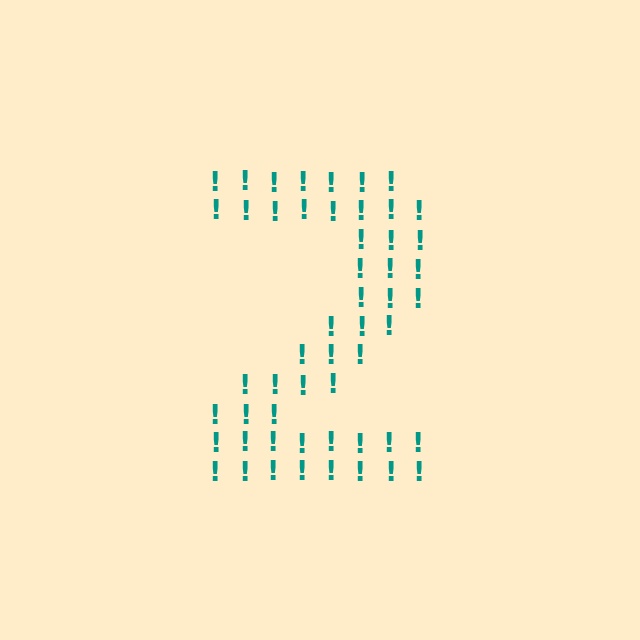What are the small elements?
The small elements are exclamation marks.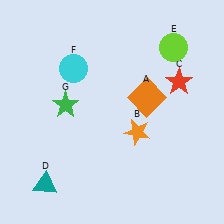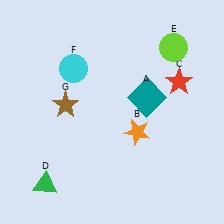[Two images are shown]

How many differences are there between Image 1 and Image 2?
There are 3 differences between the two images.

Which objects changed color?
A changed from orange to teal. D changed from teal to green. G changed from green to brown.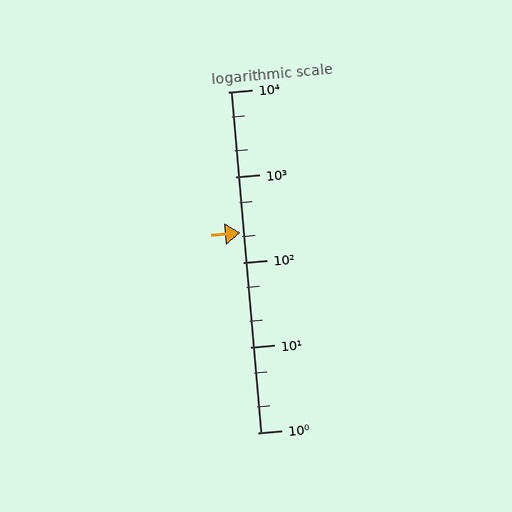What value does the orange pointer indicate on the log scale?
The pointer indicates approximately 220.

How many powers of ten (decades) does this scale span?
The scale spans 4 decades, from 1 to 10000.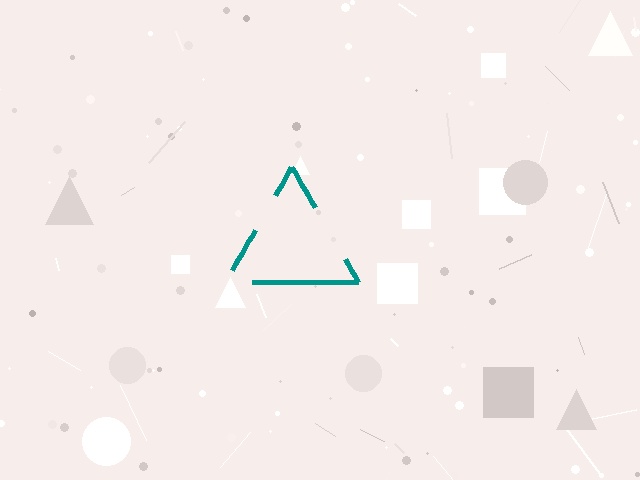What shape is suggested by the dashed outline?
The dashed outline suggests a triangle.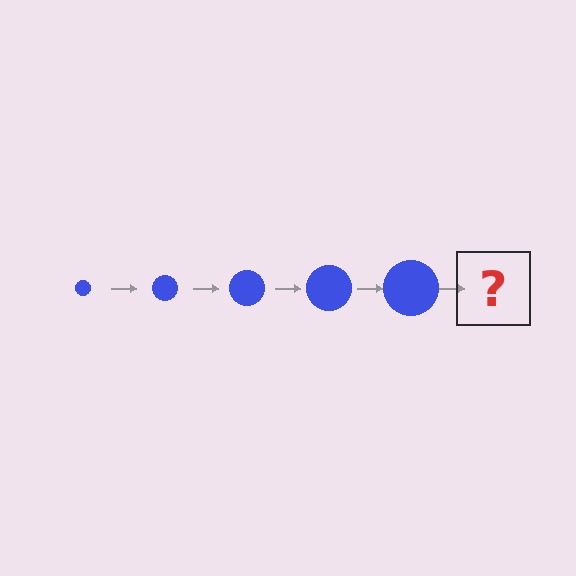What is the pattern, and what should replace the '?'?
The pattern is that the circle gets progressively larger each step. The '?' should be a blue circle, larger than the previous one.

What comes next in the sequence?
The next element should be a blue circle, larger than the previous one.